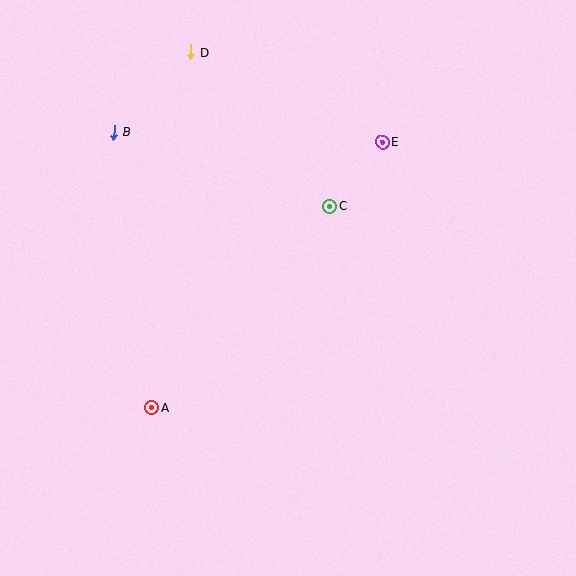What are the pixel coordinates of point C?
Point C is at (330, 206).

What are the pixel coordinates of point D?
Point D is at (190, 52).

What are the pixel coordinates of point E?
Point E is at (383, 142).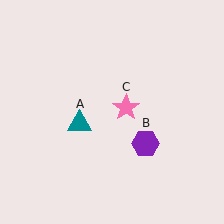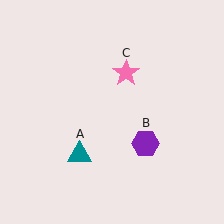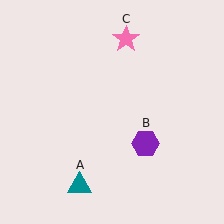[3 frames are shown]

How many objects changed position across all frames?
2 objects changed position: teal triangle (object A), pink star (object C).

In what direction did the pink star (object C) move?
The pink star (object C) moved up.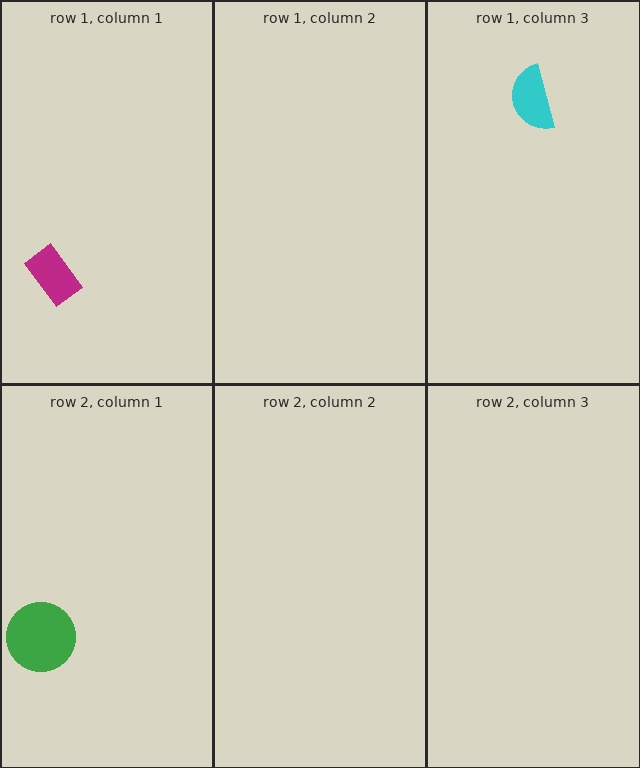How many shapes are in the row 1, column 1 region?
1.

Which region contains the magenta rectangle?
The row 1, column 1 region.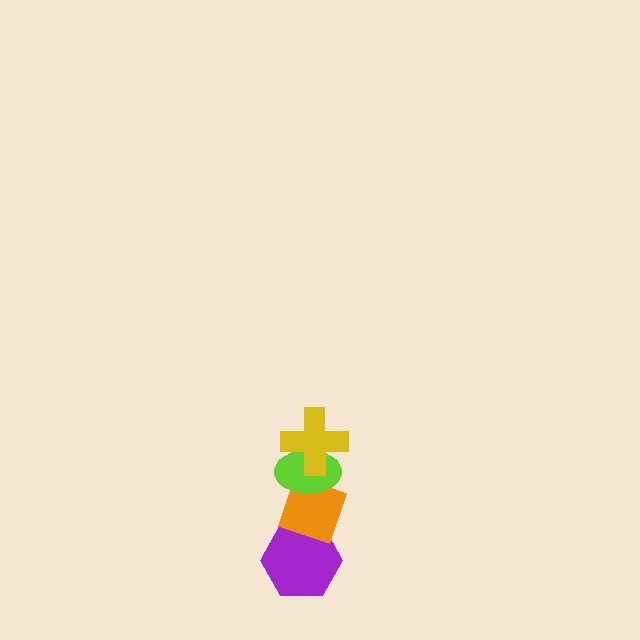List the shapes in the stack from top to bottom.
From top to bottom: the yellow cross, the lime ellipse, the orange diamond, the purple hexagon.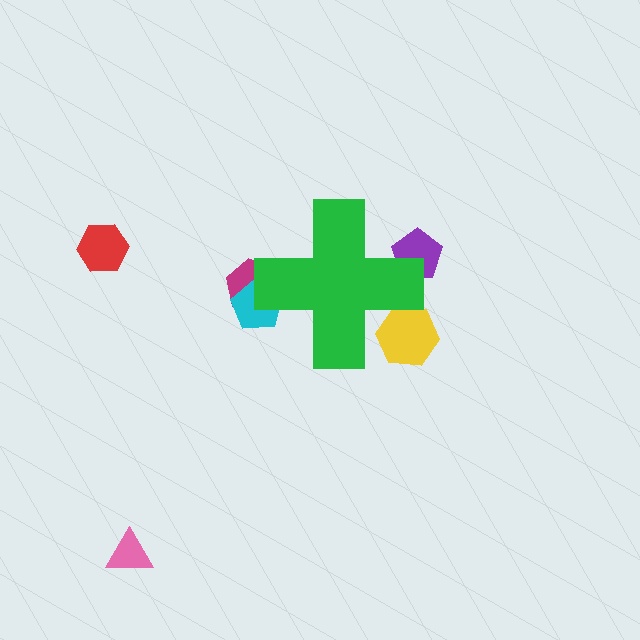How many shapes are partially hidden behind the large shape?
4 shapes are partially hidden.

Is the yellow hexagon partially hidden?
Yes, the yellow hexagon is partially hidden behind the green cross.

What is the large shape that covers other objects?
A green cross.